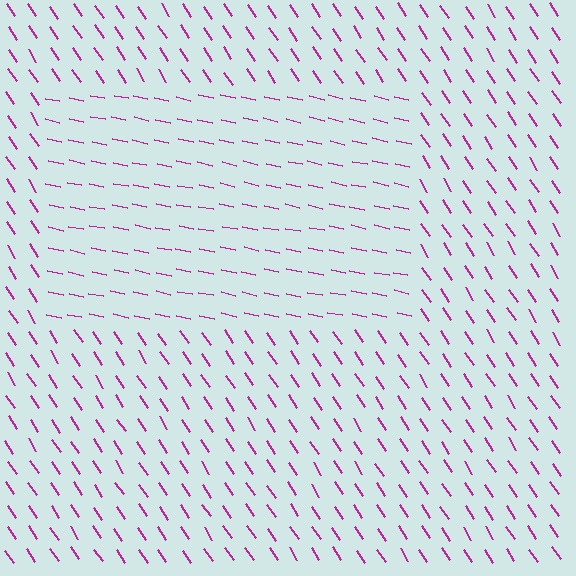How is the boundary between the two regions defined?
The boundary is defined purely by a change in line orientation (approximately 45 degrees difference). All lines are the same color and thickness.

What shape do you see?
I see a rectangle.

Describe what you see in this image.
The image is filled with small magenta line segments. A rectangle region in the image has lines oriented differently from the surrounding lines, creating a visible texture boundary.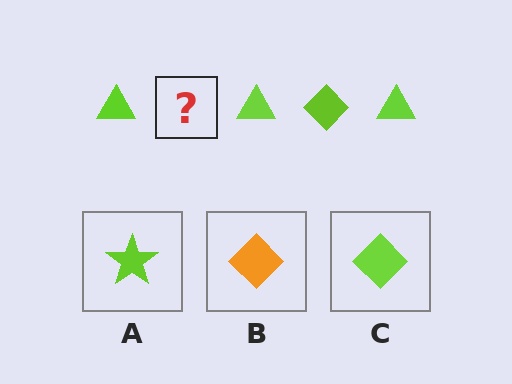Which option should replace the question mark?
Option C.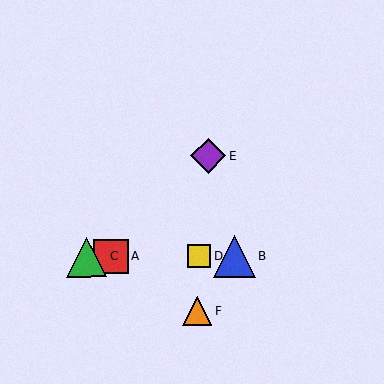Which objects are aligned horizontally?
Objects A, B, C, D are aligned horizontally.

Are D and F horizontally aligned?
No, D is at y≈256 and F is at y≈311.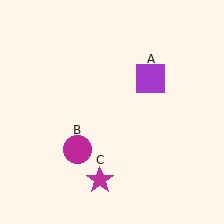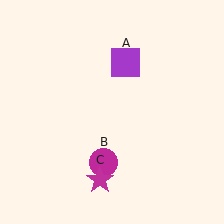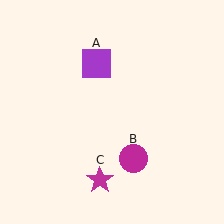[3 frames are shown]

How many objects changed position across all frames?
2 objects changed position: purple square (object A), magenta circle (object B).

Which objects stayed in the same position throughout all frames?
Magenta star (object C) remained stationary.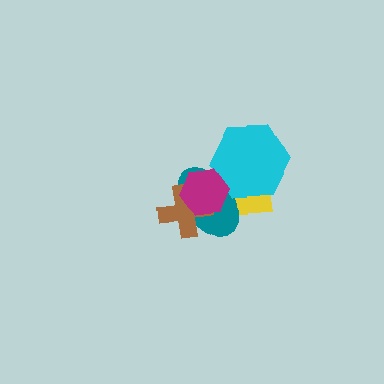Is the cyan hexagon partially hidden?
Yes, it is partially covered by another shape.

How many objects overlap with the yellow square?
2 objects overlap with the yellow square.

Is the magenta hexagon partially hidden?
No, no other shape covers it.